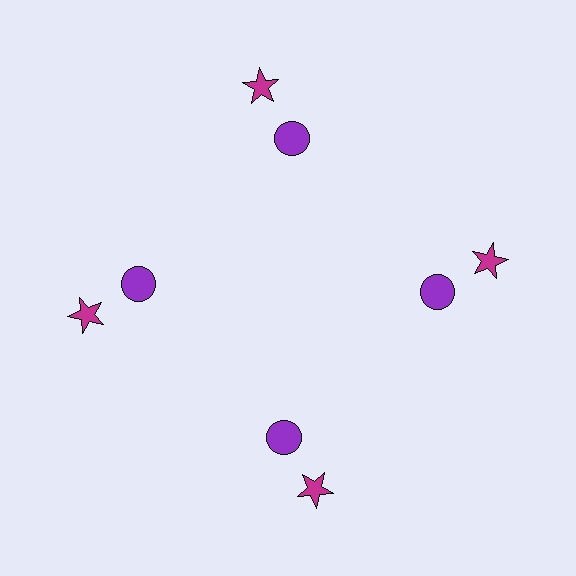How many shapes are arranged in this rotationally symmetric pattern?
There are 8 shapes, arranged in 4 groups of 2.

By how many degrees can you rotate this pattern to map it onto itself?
The pattern maps onto itself every 90 degrees of rotation.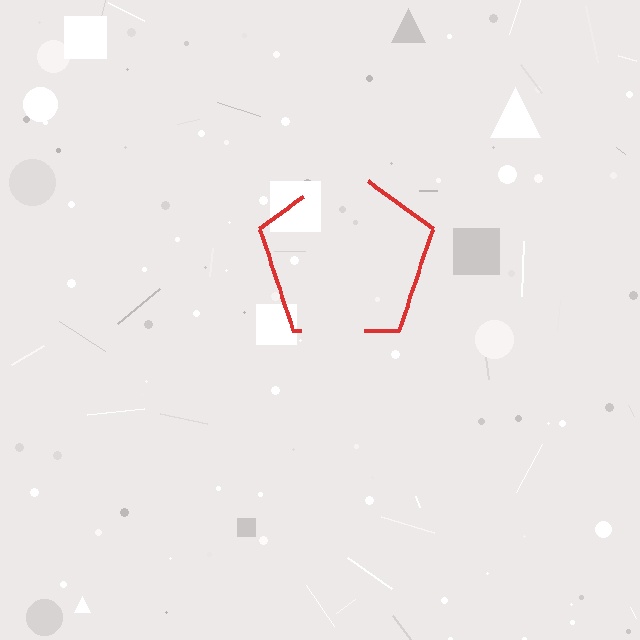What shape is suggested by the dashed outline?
The dashed outline suggests a pentagon.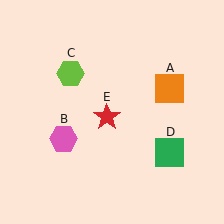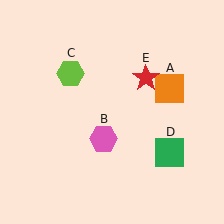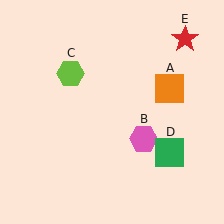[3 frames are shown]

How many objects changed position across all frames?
2 objects changed position: pink hexagon (object B), red star (object E).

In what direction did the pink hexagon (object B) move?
The pink hexagon (object B) moved right.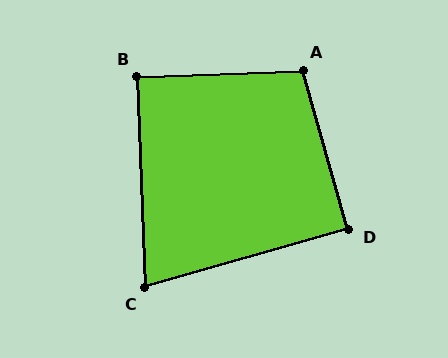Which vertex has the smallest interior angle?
C, at approximately 76 degrees.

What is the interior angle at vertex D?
Approximately 90 degrees (approximately right).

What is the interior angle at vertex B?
Approximately 90 degrees (approximately right).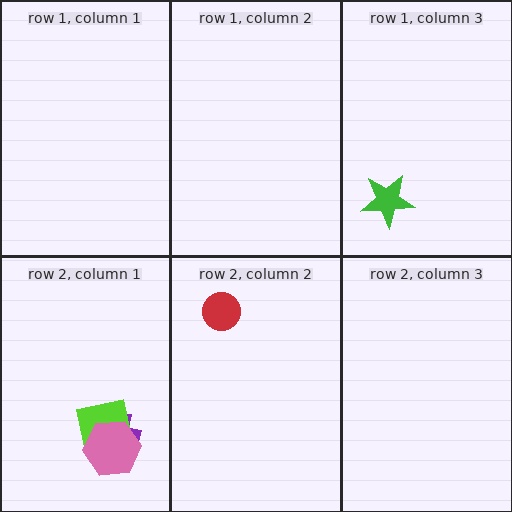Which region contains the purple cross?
The row 2, column 1 region.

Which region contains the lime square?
The row 2, column 1 region.